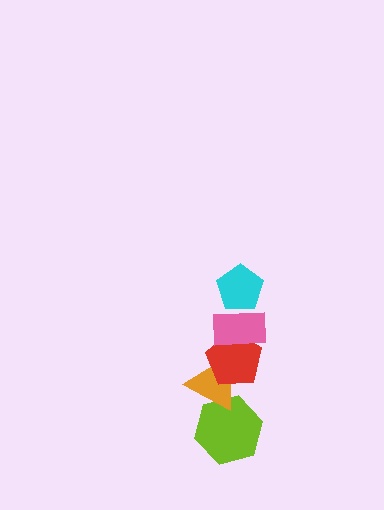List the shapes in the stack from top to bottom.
From top to bottom: the cyan pentagon, the pink rectangle, the red pentagon, the orange triangle, the lime hexagon.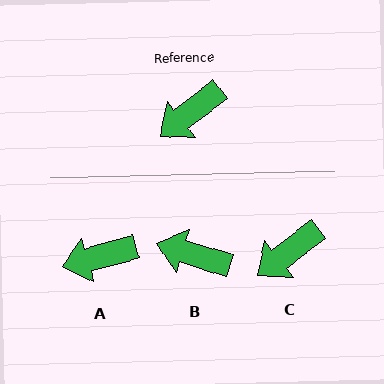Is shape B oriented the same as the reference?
No, it is off by about 54 degrees.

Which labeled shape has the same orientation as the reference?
C.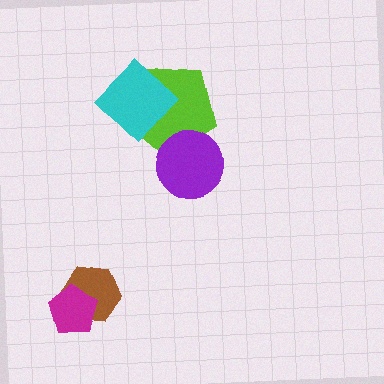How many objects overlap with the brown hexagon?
1 object overlaps with the brown hexagon.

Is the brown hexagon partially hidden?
Yes, it is partially covered by another shape.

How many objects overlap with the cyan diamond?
1 object overlaps with the cyan diamond.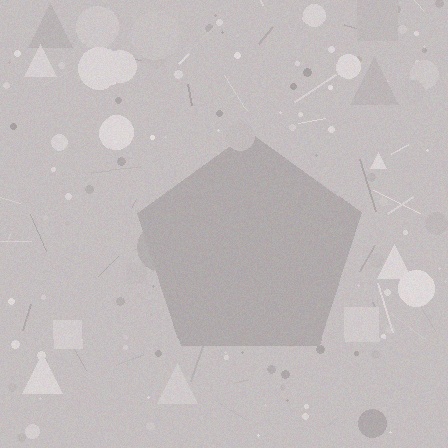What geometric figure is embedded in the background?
A pentagon is embedded in the background.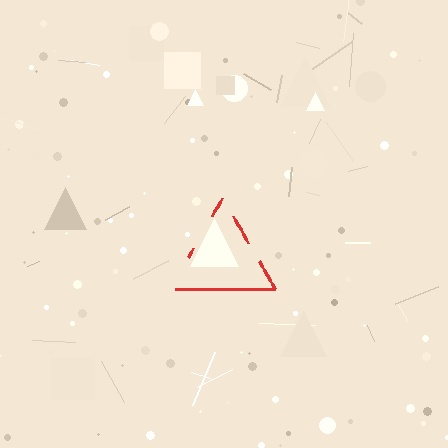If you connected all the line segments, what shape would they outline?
They would outline a triangle.